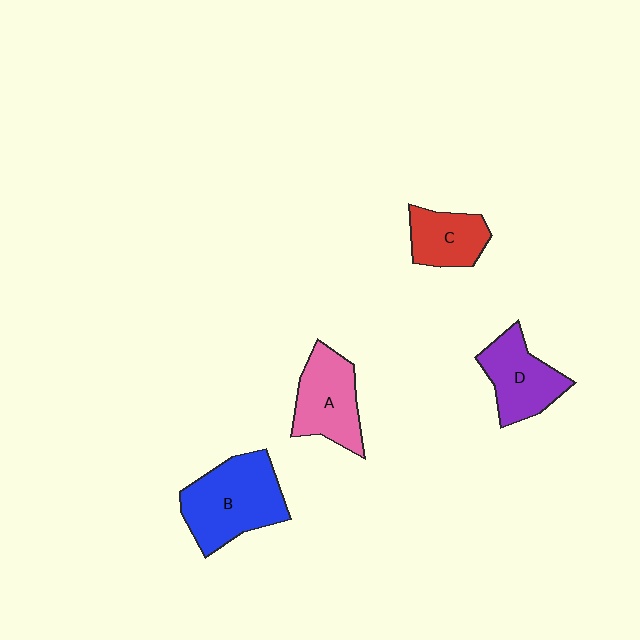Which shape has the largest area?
Shape B (blue).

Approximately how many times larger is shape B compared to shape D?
Approximately 1.4 times.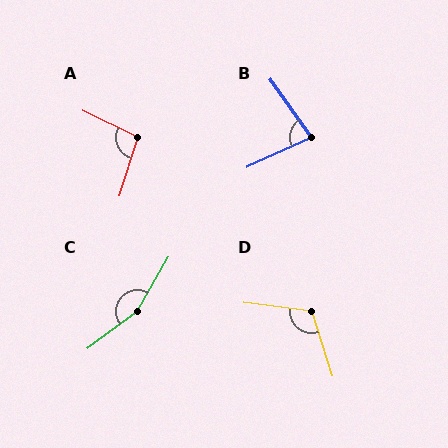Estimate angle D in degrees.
Approximately 115 degrees.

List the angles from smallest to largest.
B (79°), A (98°), D (115°), C (157°).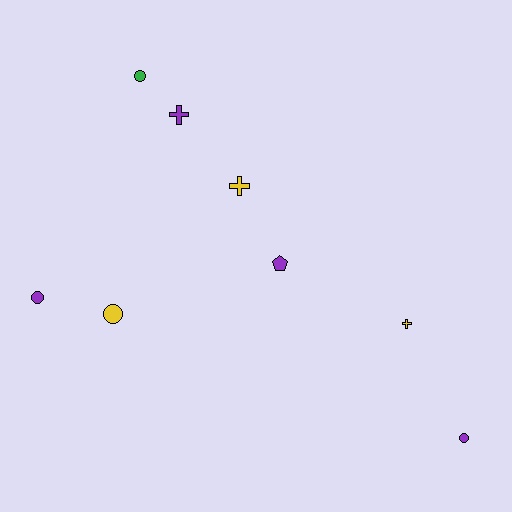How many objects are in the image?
There are 8 objects.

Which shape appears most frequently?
Circle, with 4 objects.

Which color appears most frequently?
Purple, with 4 objects.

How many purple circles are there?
There are 2 purple circles.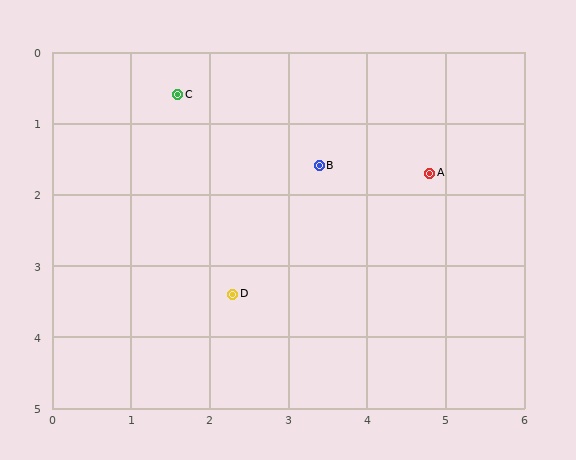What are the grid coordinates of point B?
Point B is at approximately (3.4, 1.6).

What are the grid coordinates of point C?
Point C is at approximately (1.6, 0.6).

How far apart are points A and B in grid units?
Points A and B are about 1.4 grid units apart.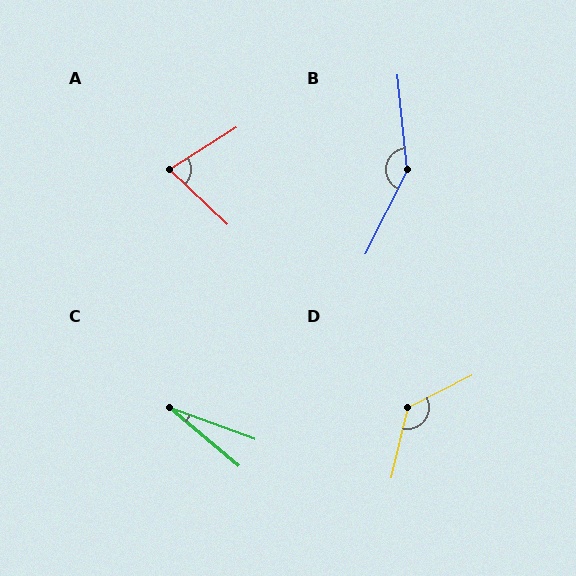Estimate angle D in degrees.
Approximately 130 degrees.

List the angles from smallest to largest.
C (20°), A (76°), D (130°), B (147°).